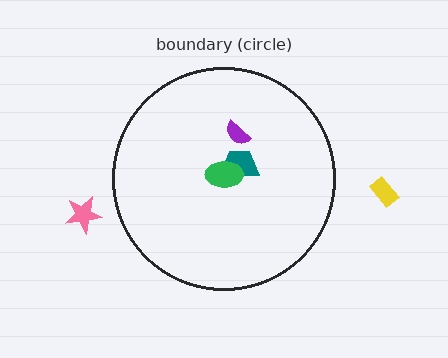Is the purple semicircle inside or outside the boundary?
Inside.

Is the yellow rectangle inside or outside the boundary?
Outside.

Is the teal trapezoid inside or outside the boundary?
Inside.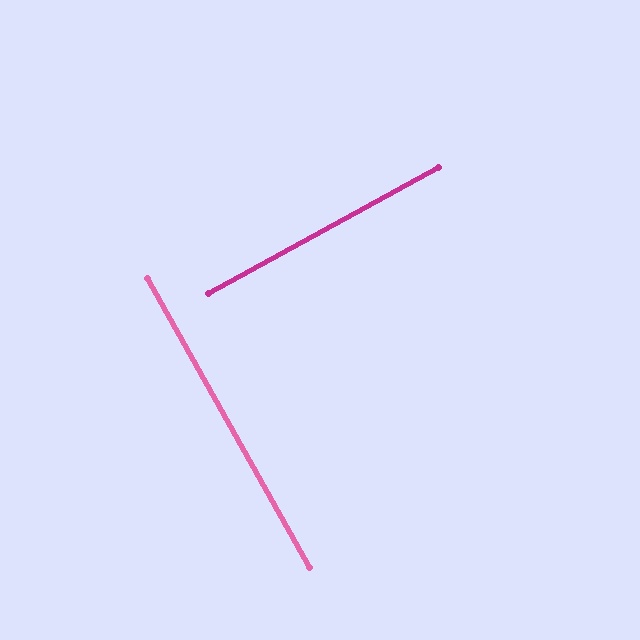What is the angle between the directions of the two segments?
Approximately 89 degrees.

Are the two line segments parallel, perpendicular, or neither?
Perpendicular — they meet at approximately 89°.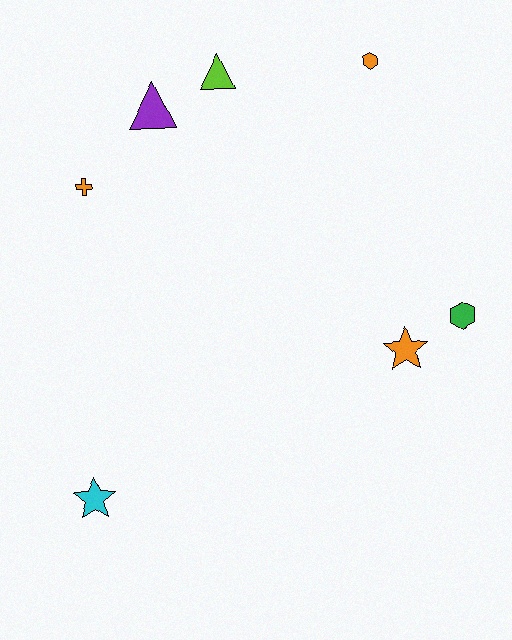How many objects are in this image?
There are 7 objects.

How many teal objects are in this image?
There are no teal objects.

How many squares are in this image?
There are no squares.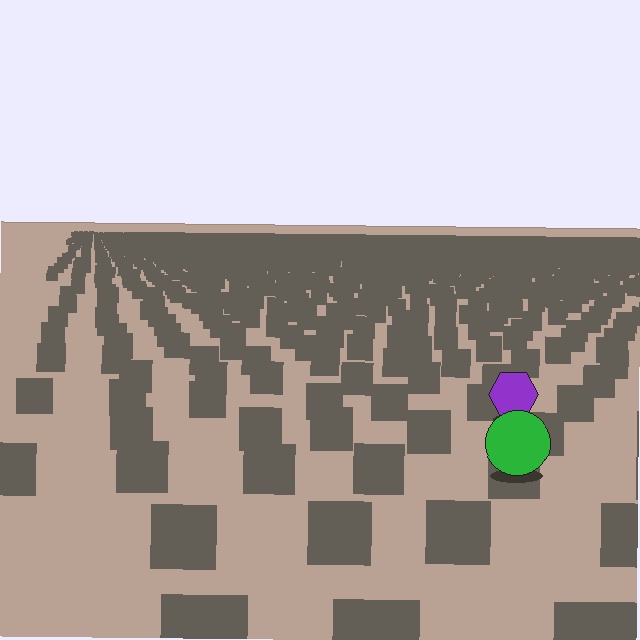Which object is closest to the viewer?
The green circle is closest. The texture marks near it are larger and more spread out.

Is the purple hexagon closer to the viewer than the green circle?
No. The green circle is closer — you can tell from the texture gradient: the ground texture is coarser near it.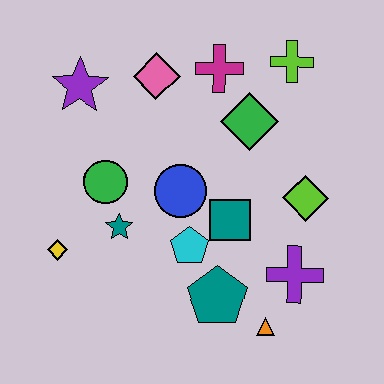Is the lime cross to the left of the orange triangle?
No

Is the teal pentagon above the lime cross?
No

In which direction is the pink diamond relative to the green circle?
The pink diamond is above the green circle.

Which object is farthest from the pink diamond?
The orange triangle is farthest from the pink diamond.